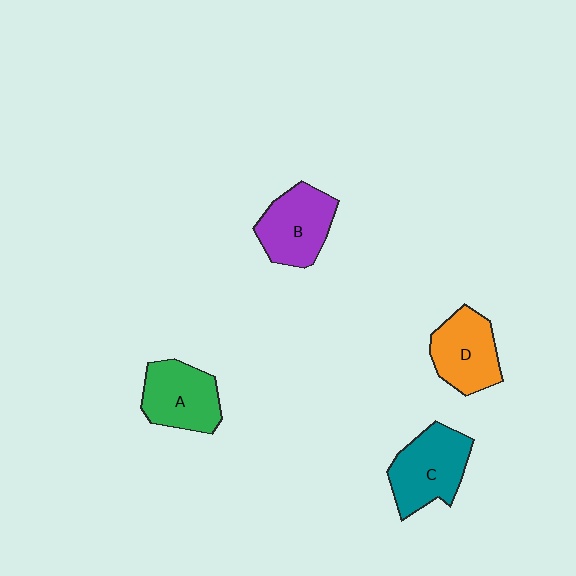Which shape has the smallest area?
Shape D (orange).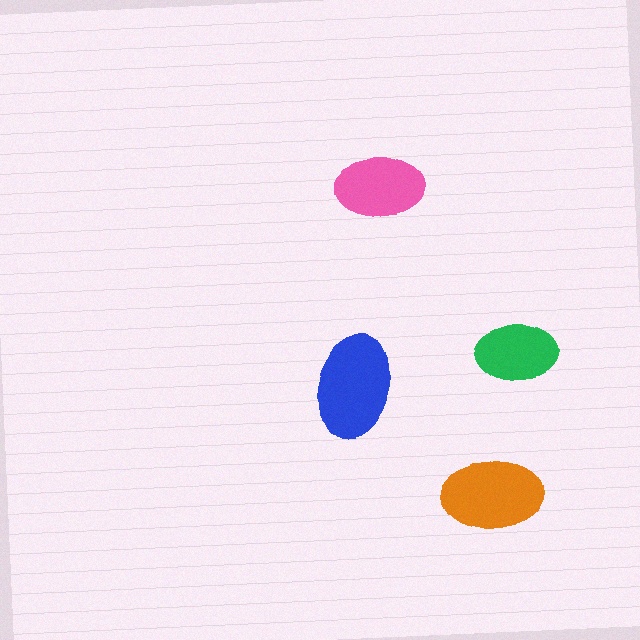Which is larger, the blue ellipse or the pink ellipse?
The blue one.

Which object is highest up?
The pink ellipse is topmost.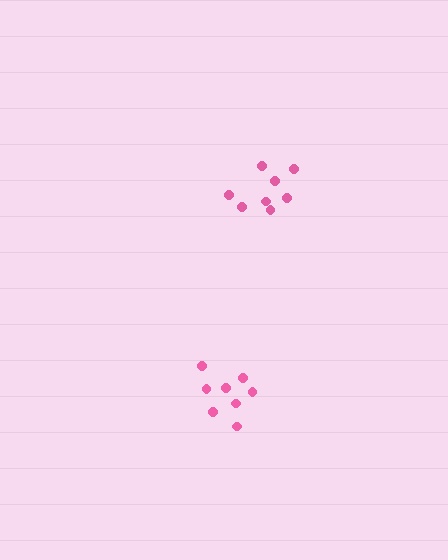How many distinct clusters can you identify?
There are 2 distinct clusters.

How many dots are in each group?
Group 1: 8 dots, Group 2: 8 dots (16 total).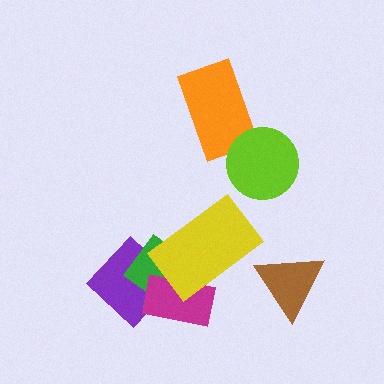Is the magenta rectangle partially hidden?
Yes, it is partially covered by another shape.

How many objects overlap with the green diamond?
3 objects overlap with the green diamond.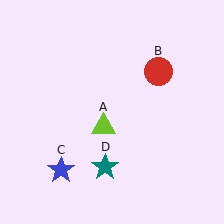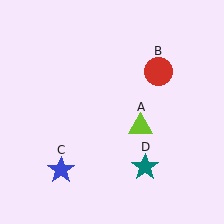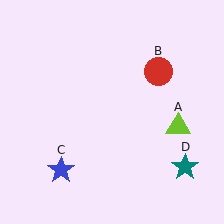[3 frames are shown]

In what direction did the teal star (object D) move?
The teal star (object D) moved right.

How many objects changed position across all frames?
2 objects changed position: lime triangle (object A), teal star (object D).